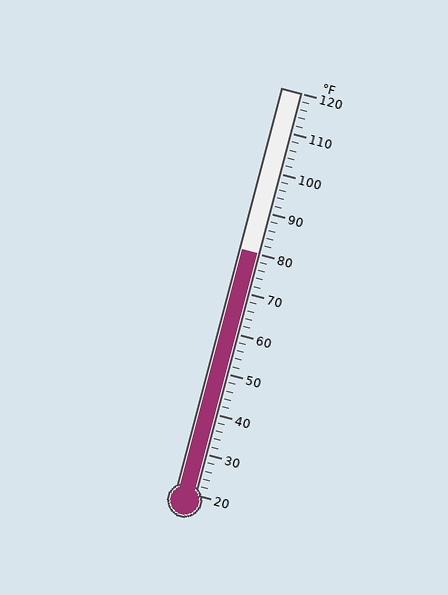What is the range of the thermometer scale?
The thermometer scale ranges from 20°F to 120°F.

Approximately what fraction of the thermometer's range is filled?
The thermometer is filled to approximately 60% of its range.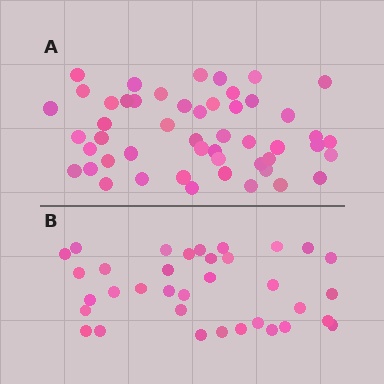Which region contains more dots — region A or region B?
Region A (the top region) has more dots.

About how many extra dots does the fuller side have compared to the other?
Region A has approximately 15 more dots than region B.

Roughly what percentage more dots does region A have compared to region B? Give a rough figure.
About 45% more.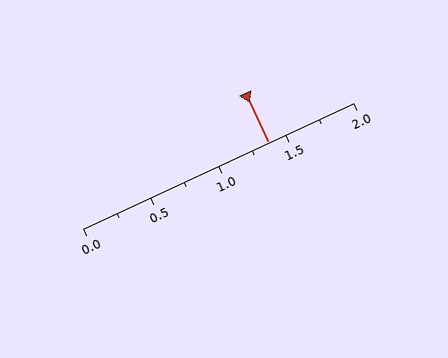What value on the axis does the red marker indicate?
The marker indicates approximately 1.38.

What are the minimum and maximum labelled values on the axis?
The axis runs from 0.0 to 2.0.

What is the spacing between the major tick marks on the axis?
The major ticks are spaced 0.5 apart.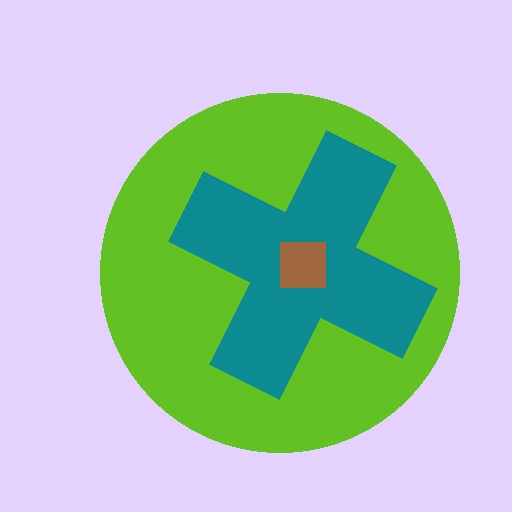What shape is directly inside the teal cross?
The brown square.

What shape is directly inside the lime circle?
The teal cross.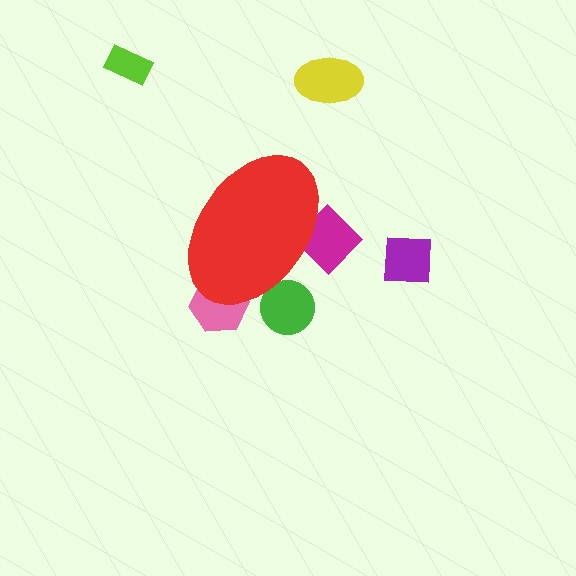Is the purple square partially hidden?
No, the purple square is fully visible.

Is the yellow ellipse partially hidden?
No, the yellow ellipse is fully visible.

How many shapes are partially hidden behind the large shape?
3 shapes are partially hidden.